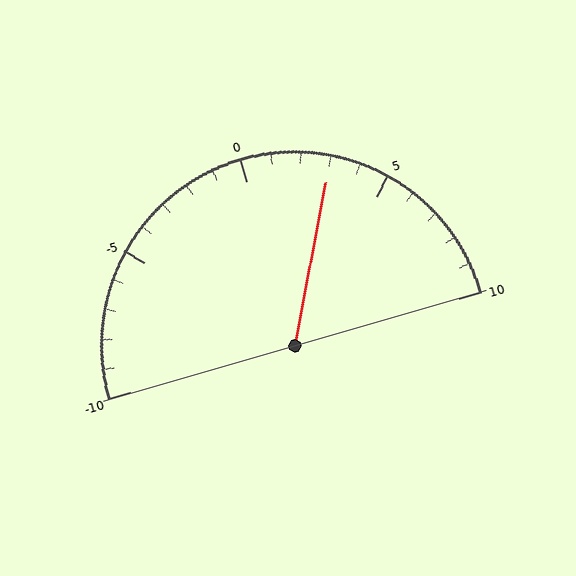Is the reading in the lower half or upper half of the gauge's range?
The reading is in the upper half of the range (-10 to 10).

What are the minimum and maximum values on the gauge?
The gauge ranges from -10 to 10.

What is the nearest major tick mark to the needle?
The nearest major tick mark is 5.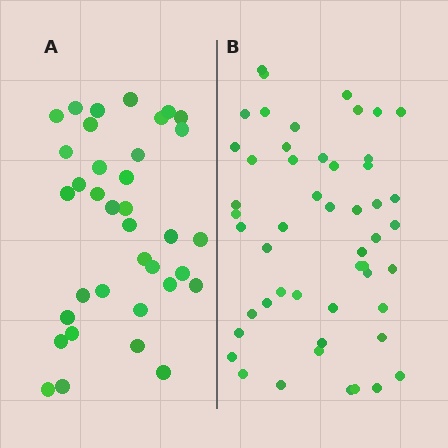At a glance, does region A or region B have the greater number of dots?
Region B (the right region) has more dots.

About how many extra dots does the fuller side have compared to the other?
Region B has approximately 15 more dots than region A.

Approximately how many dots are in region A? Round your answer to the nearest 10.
About 40 dots. (The exact count is 36, which rounds to 40.)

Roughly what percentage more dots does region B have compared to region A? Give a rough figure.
About 40% more.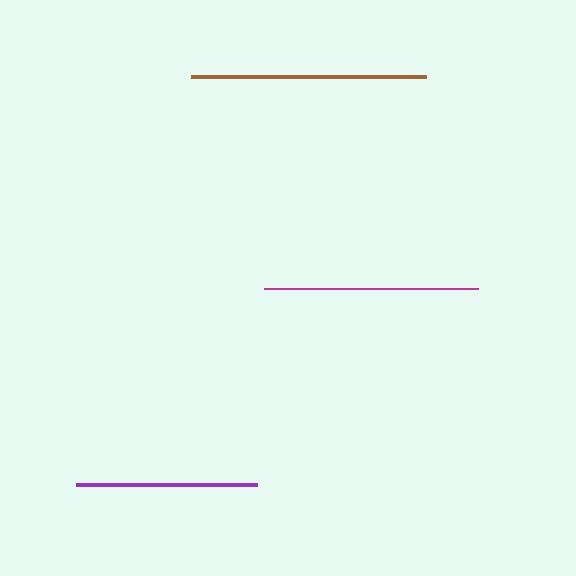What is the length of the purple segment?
The purple segment is approximately 181 pixels long.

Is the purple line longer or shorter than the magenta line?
The magenta line is longer than the purple line.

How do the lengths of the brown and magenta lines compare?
The brown and magenta lines are approximately the same length.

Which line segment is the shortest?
The purple line is the shortest at approximately 181 pixels.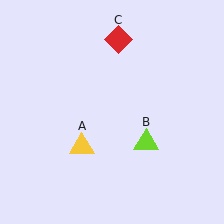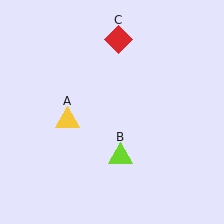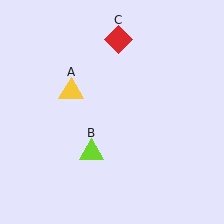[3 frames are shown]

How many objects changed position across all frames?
2 objects changed position: yellow triangle (object A), lime triangle (object B).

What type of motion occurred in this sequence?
The yellow triangle (object A), lime triangle (object B) rotated clockwise around the center of the scene.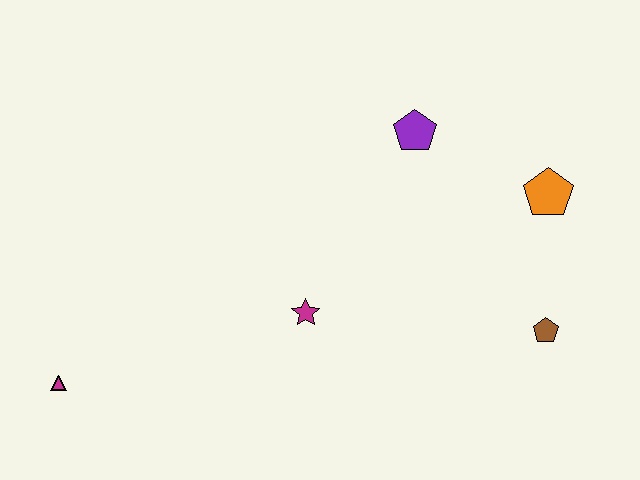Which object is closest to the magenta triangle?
The magenta star is closest to the magenta triangle.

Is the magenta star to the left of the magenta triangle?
No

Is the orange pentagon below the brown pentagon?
No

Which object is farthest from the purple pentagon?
The magenta triangle is farthest from the purple pentagon.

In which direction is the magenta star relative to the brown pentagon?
The magenta star is to the left of the brown pentagon.